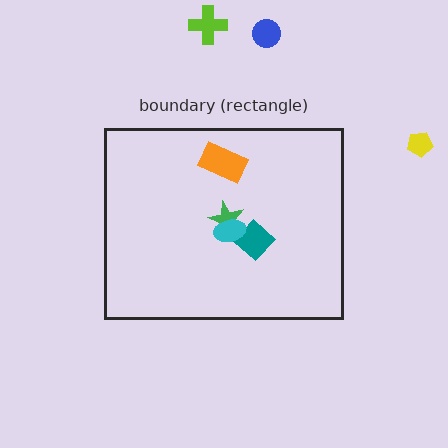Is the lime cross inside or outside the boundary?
Outside.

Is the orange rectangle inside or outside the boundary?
Inside.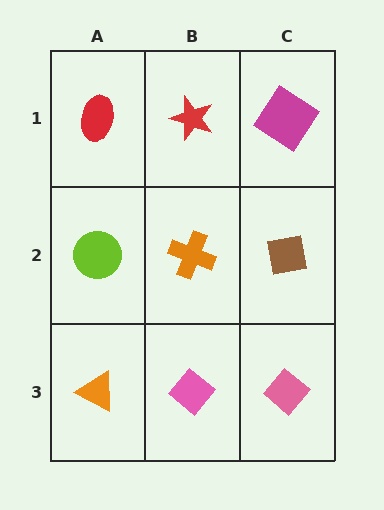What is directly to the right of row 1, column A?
A red star.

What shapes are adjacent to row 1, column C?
A brown square (row 2, column C), a red star (row 1, column B).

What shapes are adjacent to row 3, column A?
A lime circle (row 2, column A), a pink diamond (row 3, column B).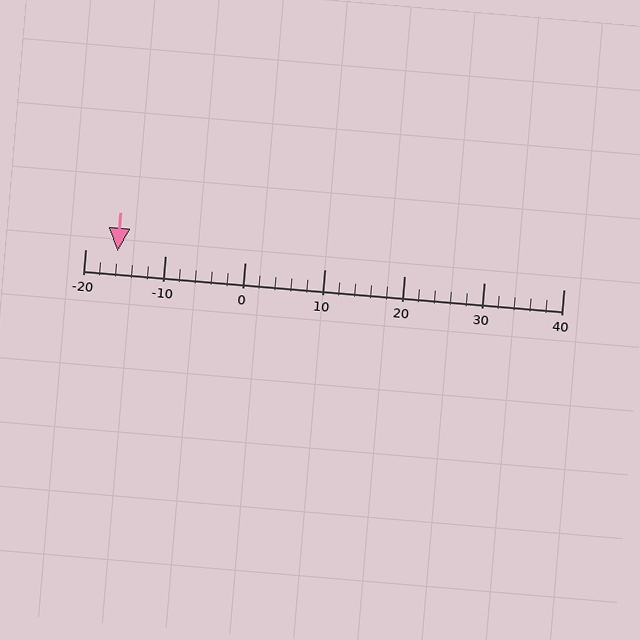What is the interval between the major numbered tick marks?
The major tick marks are spaced 10 units apart.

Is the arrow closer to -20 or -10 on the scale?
The arrow is closer to -20.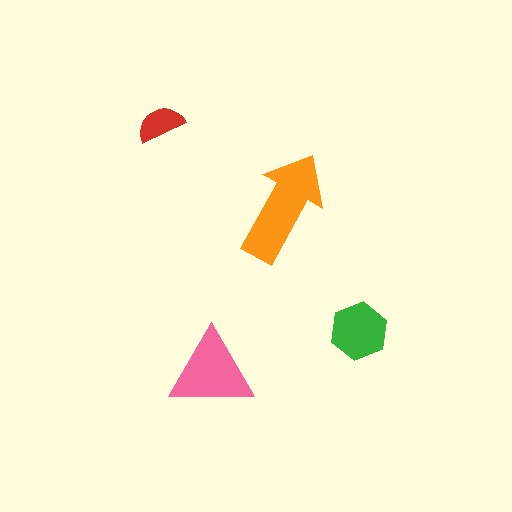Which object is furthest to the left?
The red semicircle is leftmost.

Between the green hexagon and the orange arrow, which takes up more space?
The orange arrow.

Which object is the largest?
The orange arrow.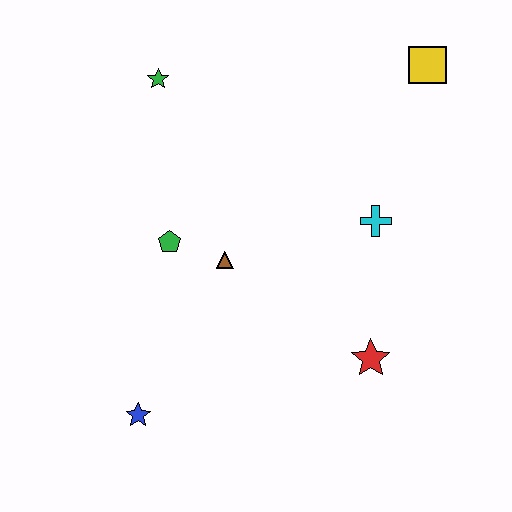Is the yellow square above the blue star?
Yes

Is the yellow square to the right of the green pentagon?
Yes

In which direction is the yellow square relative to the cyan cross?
The yellow square is above the cyan cross.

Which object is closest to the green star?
The green pentagon is closest to the green star.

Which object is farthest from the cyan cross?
The blue star is farthest from the cyan cross.